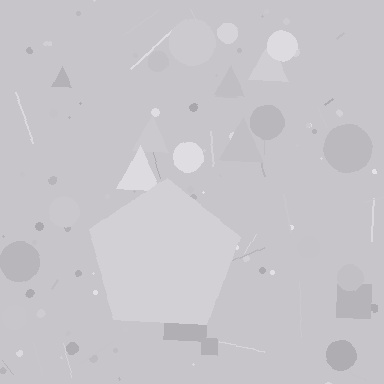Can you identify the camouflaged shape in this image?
The camouflaged shape is a pentagon.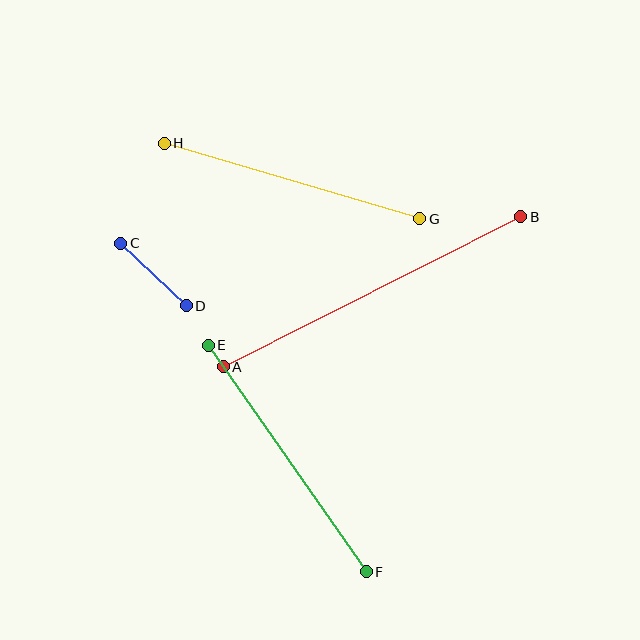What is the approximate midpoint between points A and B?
The midpoint is at approximately (372, 292) pixels.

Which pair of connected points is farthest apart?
Points A and B are farthest apart.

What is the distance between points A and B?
The distance is approximately 333 pixels.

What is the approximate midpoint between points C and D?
The midpoint is at approximately (153, 275) pixels.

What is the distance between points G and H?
The distance is approximately 266 pixels.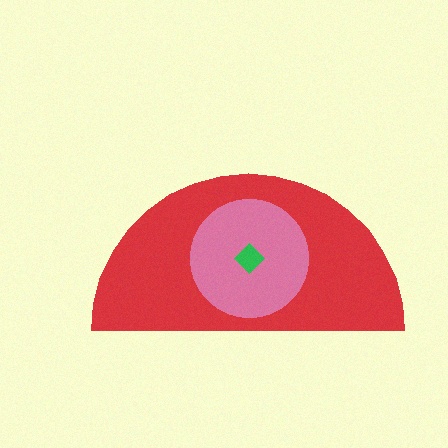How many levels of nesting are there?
3.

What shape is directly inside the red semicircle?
The pink circle.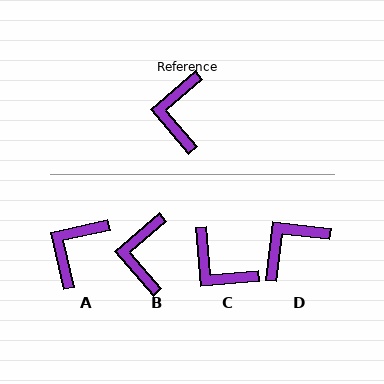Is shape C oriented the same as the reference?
No, it is off by about 54 degrees.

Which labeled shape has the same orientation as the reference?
B.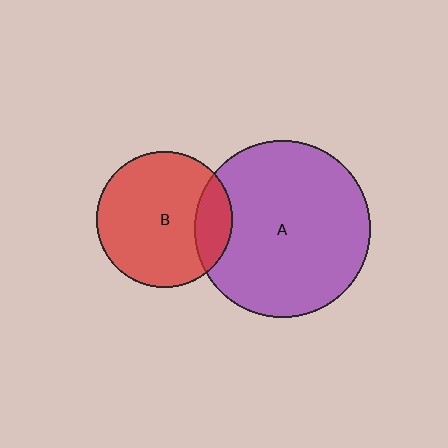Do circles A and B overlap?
Yes.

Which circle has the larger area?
Circle A (purple).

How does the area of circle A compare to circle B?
Approximately 1.7 times.